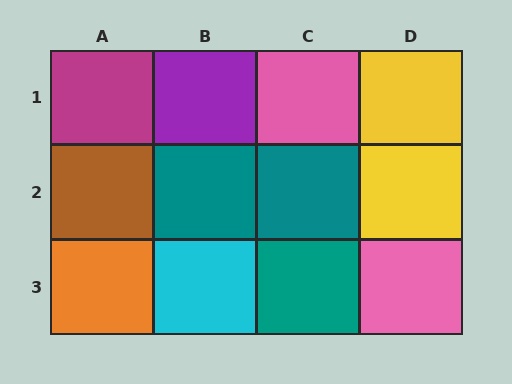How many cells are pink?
2 cells are pink.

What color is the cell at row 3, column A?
Orange.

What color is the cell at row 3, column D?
Pink.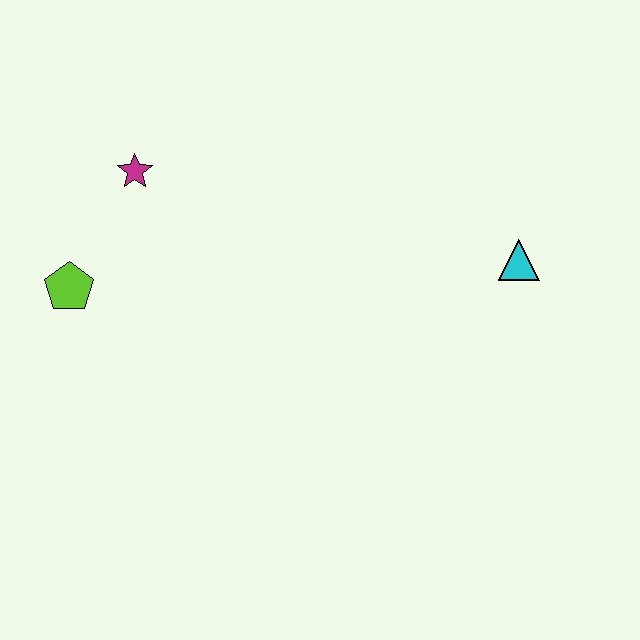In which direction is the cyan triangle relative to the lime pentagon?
The cyan triangle is to the right of the lime pentagon.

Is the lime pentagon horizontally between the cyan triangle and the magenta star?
No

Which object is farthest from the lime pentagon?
The cyan triangle is farthest from the lime pentagon.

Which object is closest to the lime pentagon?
The magenta star is closest to the lime pentagon.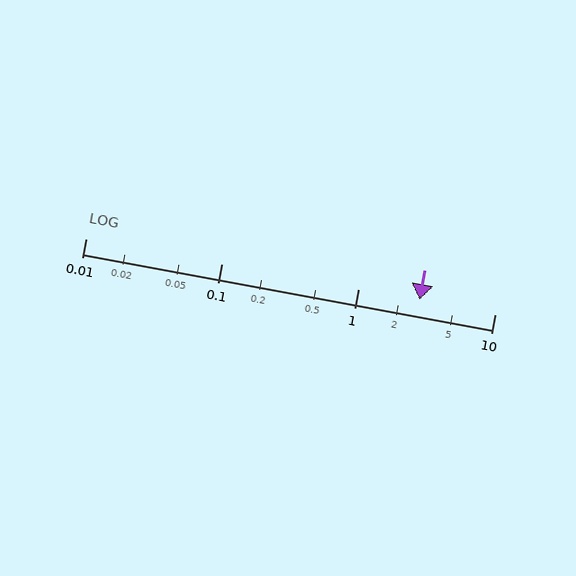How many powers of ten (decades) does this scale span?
The scale spans 3 decades, from 0.01 to 10.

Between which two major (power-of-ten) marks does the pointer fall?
The pointer is between 1 and 10.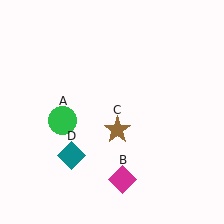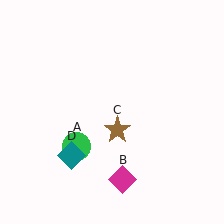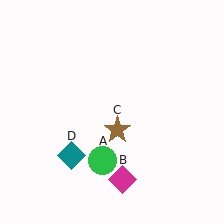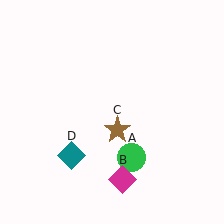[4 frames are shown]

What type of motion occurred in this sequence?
The green circle (object A) rotated counterclockwise around the center of the scene.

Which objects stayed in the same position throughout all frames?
Magenta diamond (object B) and brown star (object C) and teal diamond (object D) remained stationary.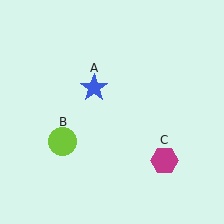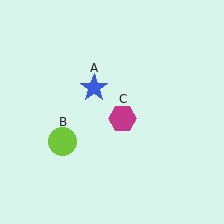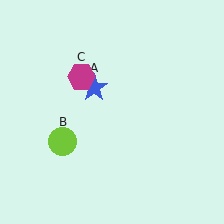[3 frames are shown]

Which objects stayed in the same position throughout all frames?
Blue star (object A) and lime circle (object B) remained stationary.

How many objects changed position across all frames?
1 object changed position: magenta hexagon (object C).